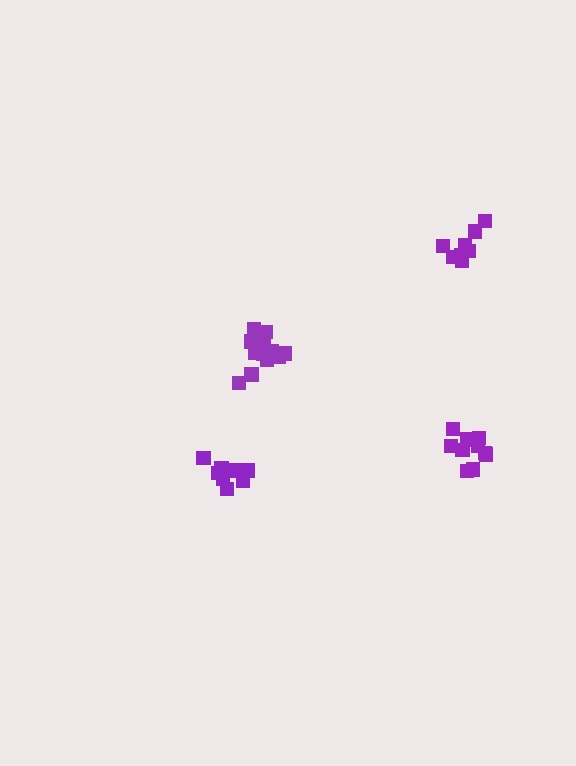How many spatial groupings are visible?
There are 4 spatial groupings.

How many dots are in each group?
Group 1: 8 dots, Group 2: 10 dots, Group 3: 8 dots, Group 4: 12 dots (38 total).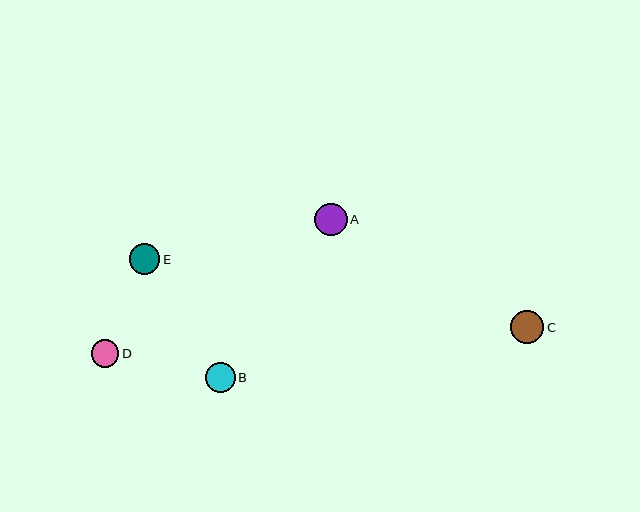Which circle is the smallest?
Circle D is the smallest with a size of approximately 27 pixels.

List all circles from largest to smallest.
From largest to smallest: C, A, E, B, D.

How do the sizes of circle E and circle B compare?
Circle E and circle B are approximately the same size.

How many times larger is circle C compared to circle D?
Circle C is approximately 1.2 times the size of circle D.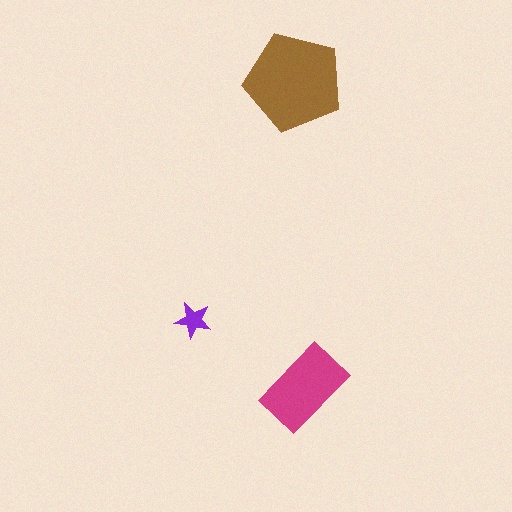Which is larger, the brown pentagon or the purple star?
The brown pentagon.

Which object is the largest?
The brown pentagon.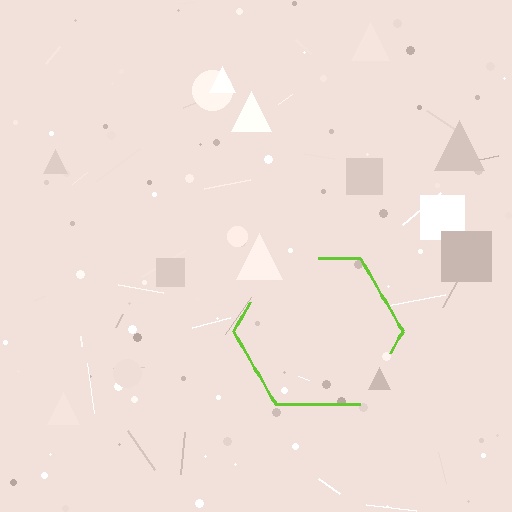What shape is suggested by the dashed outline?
The dashed outline suggests a hexagon.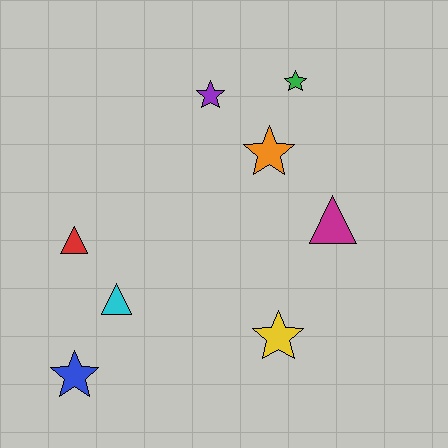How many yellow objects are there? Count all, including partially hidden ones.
There is 1 yellow object.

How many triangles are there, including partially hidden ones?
There are 3 triangles.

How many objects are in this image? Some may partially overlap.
There are 8 objects.